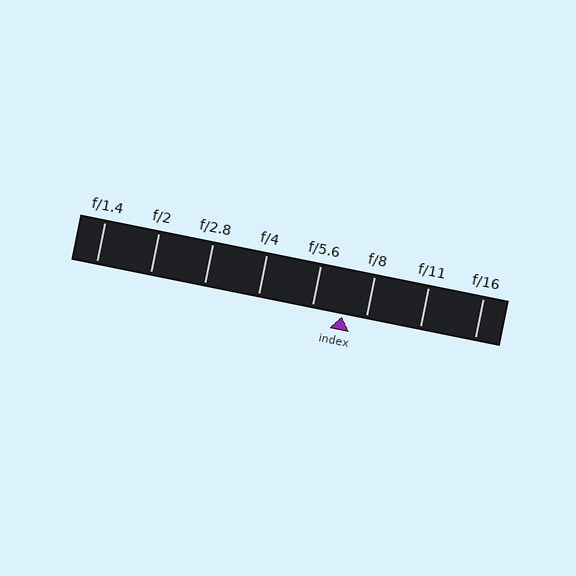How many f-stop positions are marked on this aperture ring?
There are 8 f-stop positions marked.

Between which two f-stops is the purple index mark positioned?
The index mark is between f/5.6 and f/8.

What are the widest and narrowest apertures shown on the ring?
The widest aperture shown is f/1.4 and the narrowest is f/16.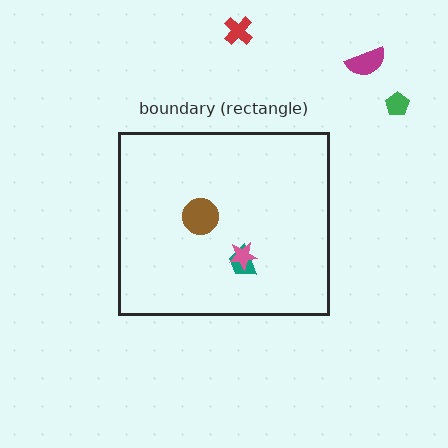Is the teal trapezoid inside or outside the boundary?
Inside.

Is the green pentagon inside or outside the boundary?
Outside.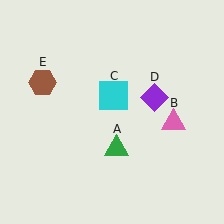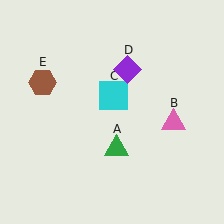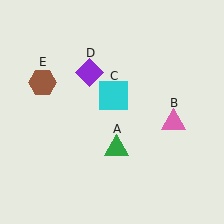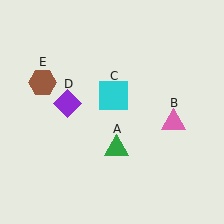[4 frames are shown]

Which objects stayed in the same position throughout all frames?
Green triangle (object A) and pink triangle (object B) and cyan square (object C) and brown hexagon (object E) remained stationary.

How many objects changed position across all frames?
1 object changed position: purple diamond (object D).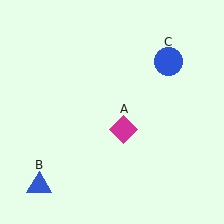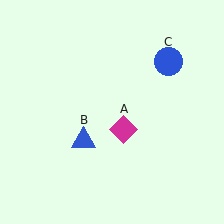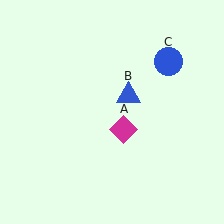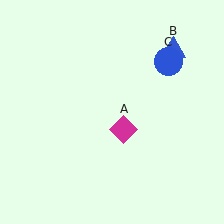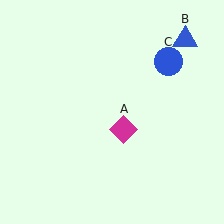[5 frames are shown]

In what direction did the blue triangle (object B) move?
The blue triangle (object B) moved up and to the right.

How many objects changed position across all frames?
1 object changed position: blue triangle (object B).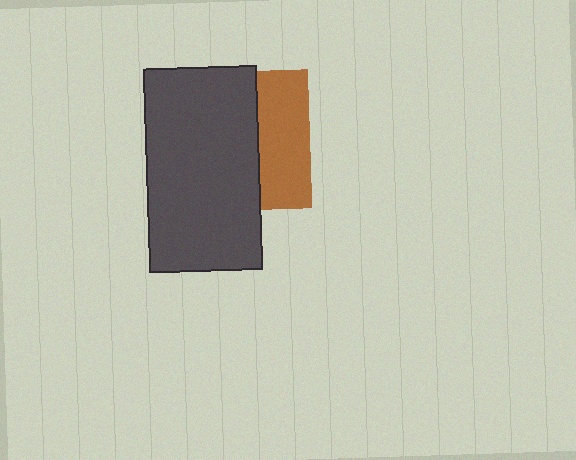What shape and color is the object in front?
The object in front is a dark gray rectangle.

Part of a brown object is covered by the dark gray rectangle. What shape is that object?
It is a square.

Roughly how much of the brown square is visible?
A small part of it is visible (roughly 37%).